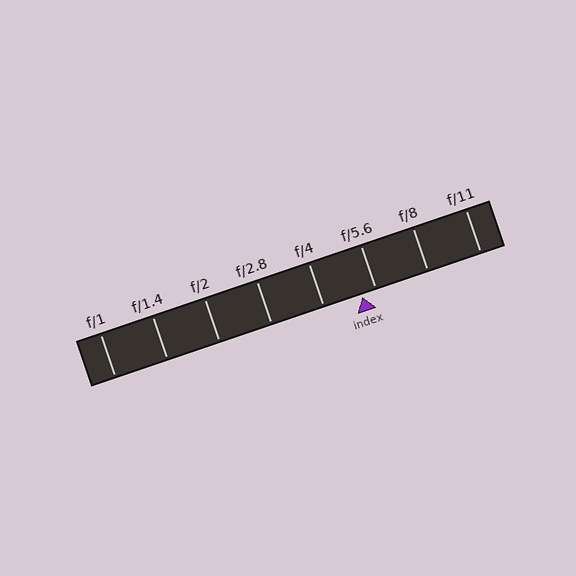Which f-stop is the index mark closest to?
The index mark is closest to f/5.6.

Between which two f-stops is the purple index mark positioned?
The index mark is between f/4 and f/5.6.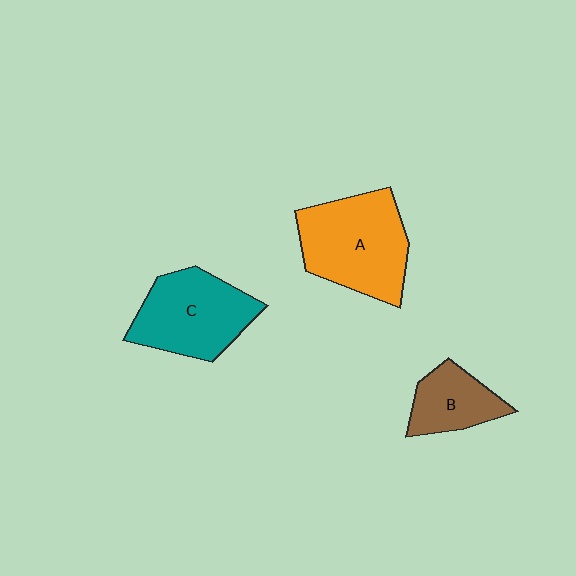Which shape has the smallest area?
Shape B (brown).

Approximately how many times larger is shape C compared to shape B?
Approximately 1.7 times.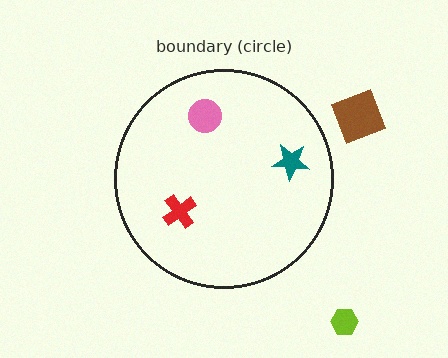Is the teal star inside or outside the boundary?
Inside.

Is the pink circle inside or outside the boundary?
Inside.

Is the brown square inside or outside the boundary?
Outside.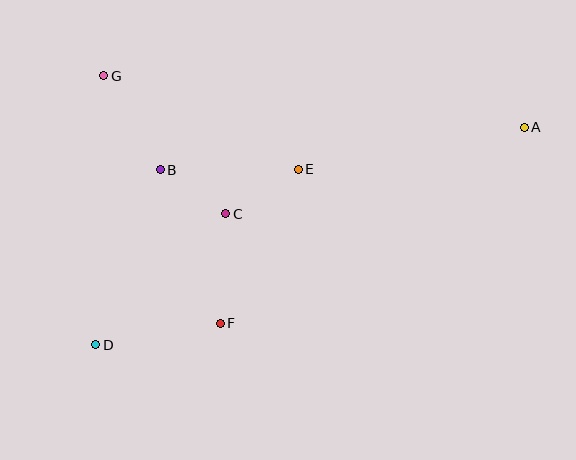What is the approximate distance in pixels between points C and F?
The distance between C and F is approximately 110 pixels.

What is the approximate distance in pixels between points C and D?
The distance between C and D is approximately 185 pixels.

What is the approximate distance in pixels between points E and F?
The distance between E and F is approximately 172 pixels.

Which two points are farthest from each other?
Points A and D are farthest from each other.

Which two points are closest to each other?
Points B and C are closest to each other.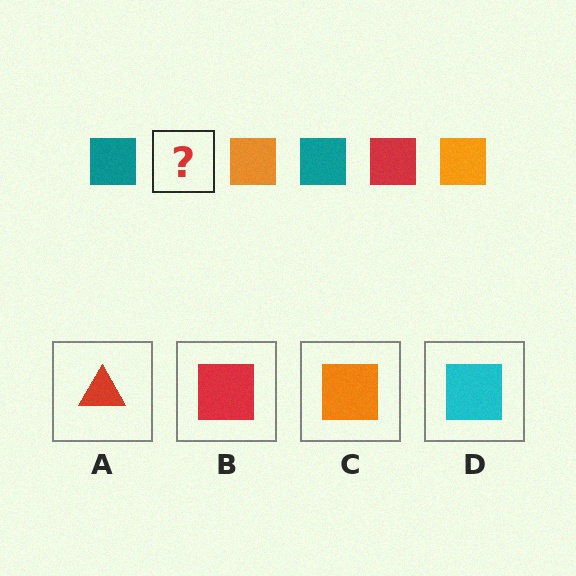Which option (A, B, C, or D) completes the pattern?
B.